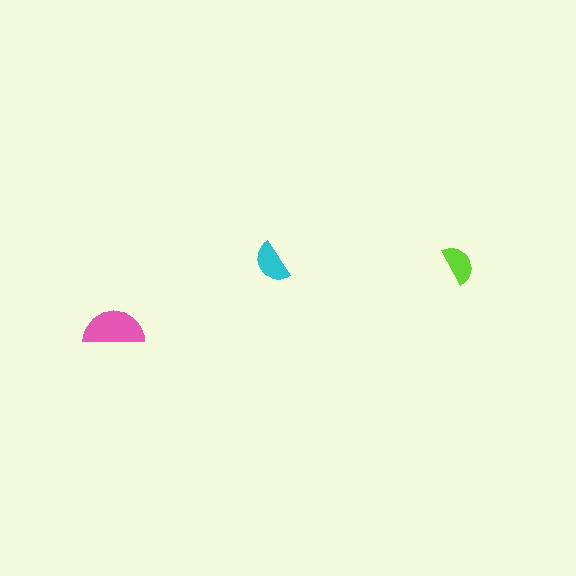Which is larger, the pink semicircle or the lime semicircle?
The pink one.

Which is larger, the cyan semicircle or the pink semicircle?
The pink one.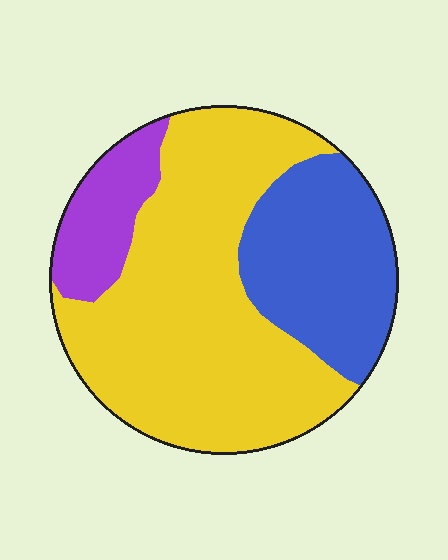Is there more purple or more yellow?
Yellow.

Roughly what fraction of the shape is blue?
Blue covers about 25% of the shape.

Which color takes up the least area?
Purple, at roughly 10%.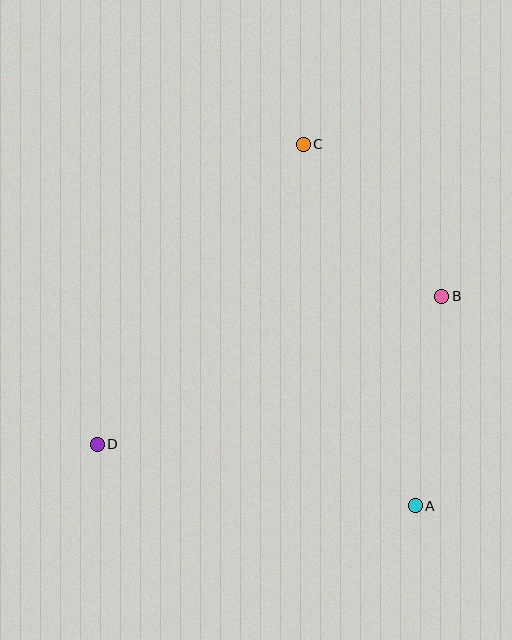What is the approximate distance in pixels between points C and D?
The distance between C and D is approximately 364 pixels.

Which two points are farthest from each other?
Points A and C are farthest from each other.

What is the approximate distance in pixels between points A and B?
The distance between A and B is approximately 211 pixels.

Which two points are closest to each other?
Points B and C are closest to each other.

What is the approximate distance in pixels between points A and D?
The distance between A and D is approximately 324 pixels.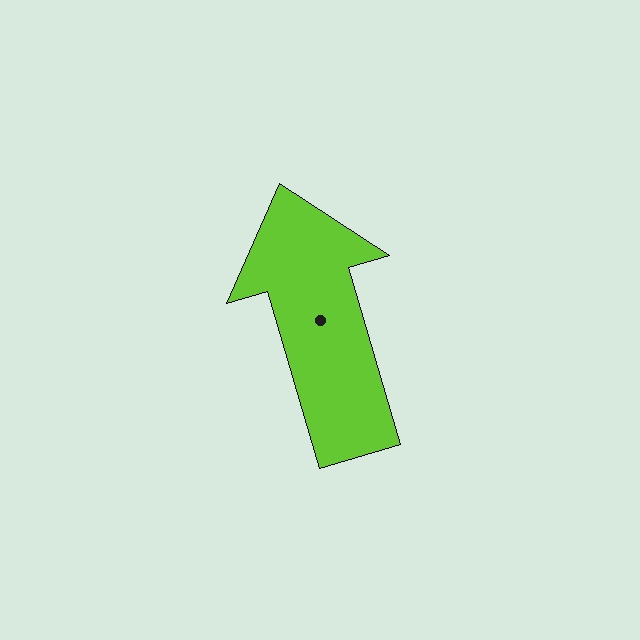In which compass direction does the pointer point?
North.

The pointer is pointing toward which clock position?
Roughly 11 o'clock.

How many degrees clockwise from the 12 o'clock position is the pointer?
Approximately 344 degrees.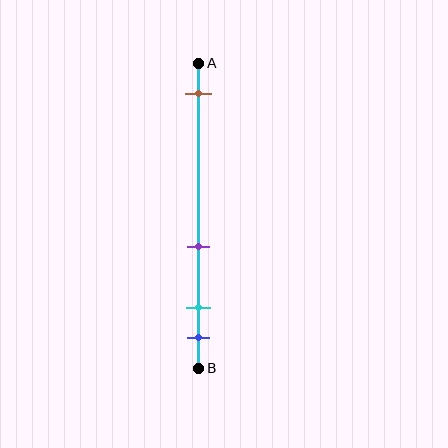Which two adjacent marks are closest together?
The cyan and blue marks are the closest adjacent pair.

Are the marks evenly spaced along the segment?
No, the marks are not evenly spaced.